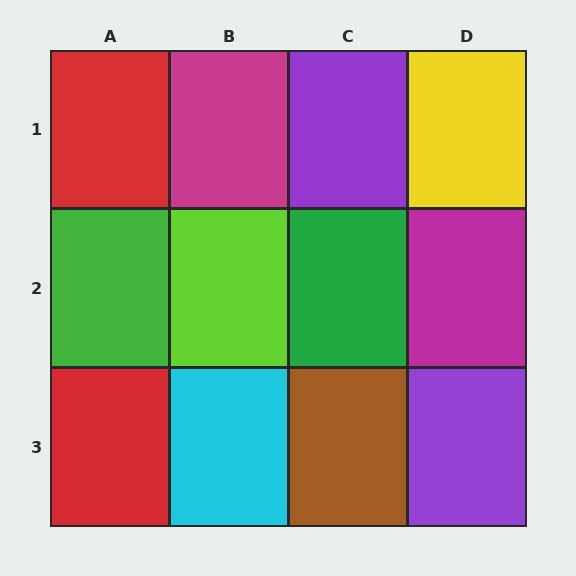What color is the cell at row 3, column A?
Red.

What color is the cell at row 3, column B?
Cyan.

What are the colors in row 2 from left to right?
Green, lime, green, magenta.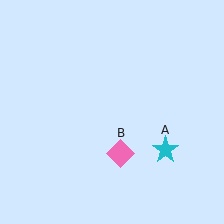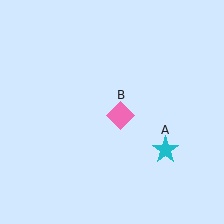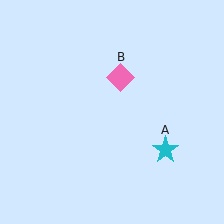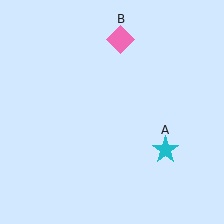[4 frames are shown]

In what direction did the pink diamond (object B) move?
The pink diamond (object B) moved up.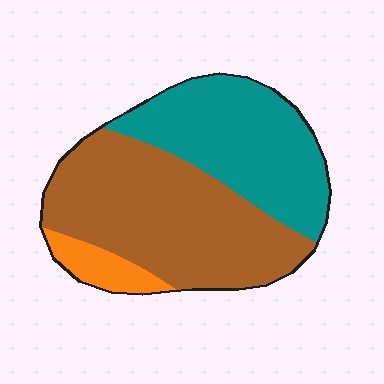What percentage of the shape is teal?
Teal covers 39% of the shape.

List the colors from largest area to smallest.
From largest to smallest: brown, teal, orange.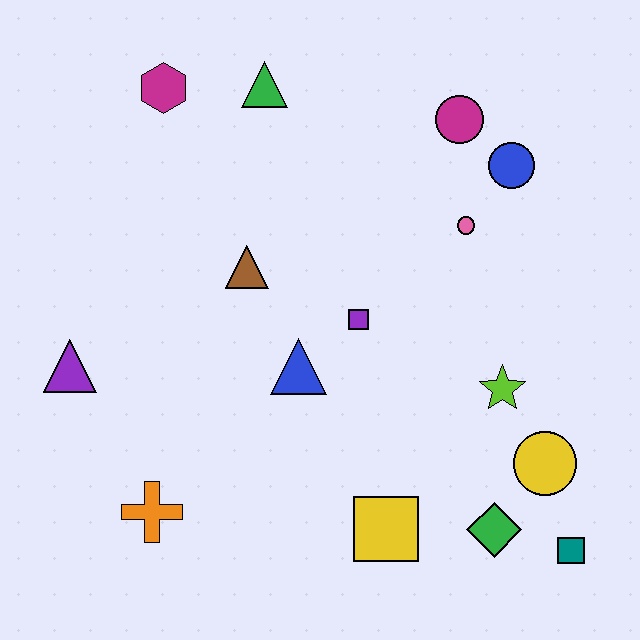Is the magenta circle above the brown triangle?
Yes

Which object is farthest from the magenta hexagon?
The teal square is farthest from the magenta hexagon.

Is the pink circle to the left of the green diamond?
Yes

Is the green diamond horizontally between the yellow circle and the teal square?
No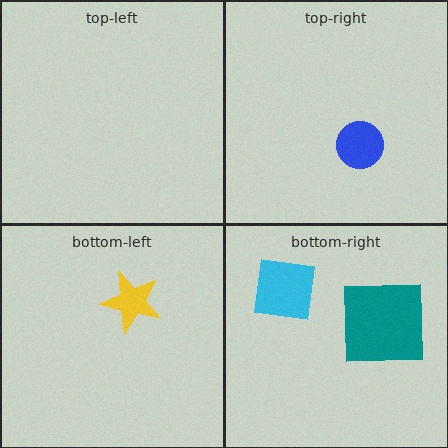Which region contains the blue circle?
The top-right region.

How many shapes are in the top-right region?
1.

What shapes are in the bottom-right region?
The cyan square, the teal square.